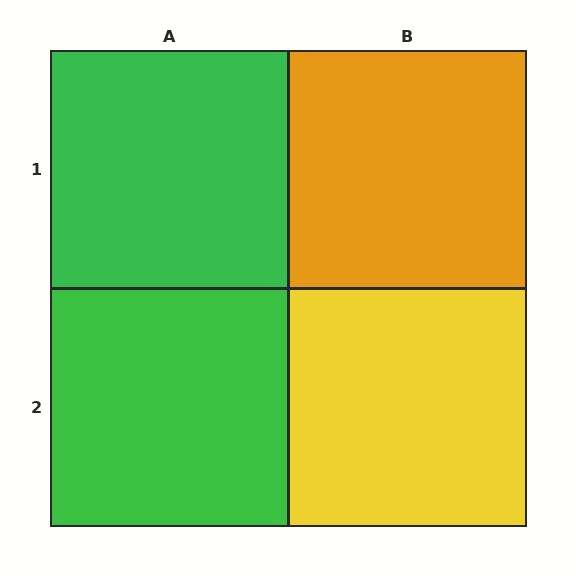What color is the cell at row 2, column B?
Yellow.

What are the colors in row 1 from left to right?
Green, orange.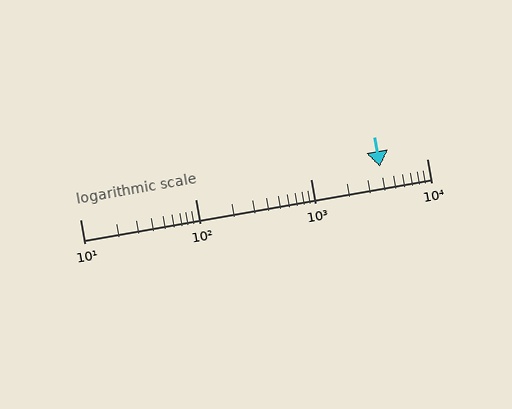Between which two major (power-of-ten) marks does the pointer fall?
The pointer is between 1000 and 10000.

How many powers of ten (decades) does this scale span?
The scale spans 3 decades, from 10 to 10000.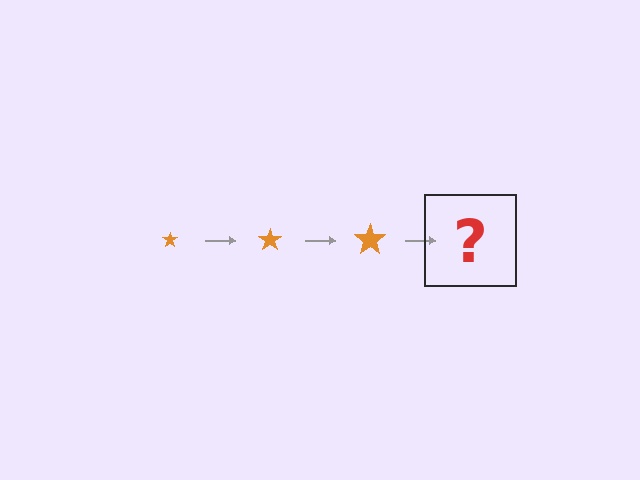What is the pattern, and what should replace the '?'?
The pattern is that the star gets progressively larger each step. The '?' should be an orange star, larger than the previous one.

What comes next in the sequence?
The next element should be an orange star, larger than the previous one.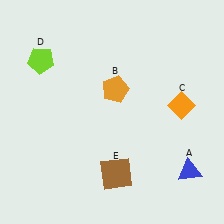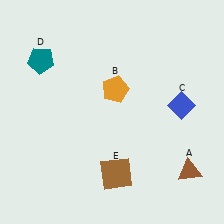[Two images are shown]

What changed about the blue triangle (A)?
In Image 1, A is blue. In Image 2, it changed to brown.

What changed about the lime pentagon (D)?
In Image 1, D is lime. In Image 2, it changed to teal.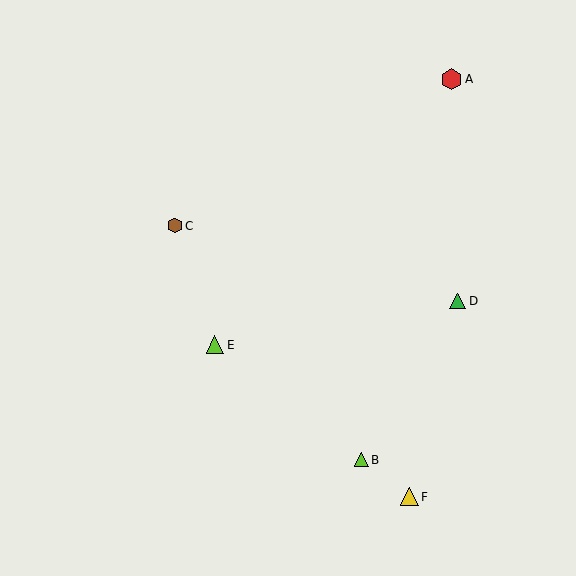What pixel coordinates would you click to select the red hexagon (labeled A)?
Click at (452, 79) to select the red hexagon A.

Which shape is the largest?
The red hexagon (labeled A) is the largest.